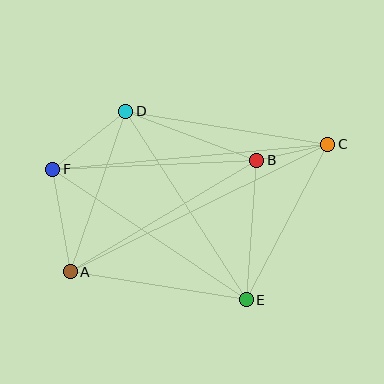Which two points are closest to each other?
Points B and C are closest to each other.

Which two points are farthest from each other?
Points A and C are farthest from each other.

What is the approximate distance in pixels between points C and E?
The distance between C and E is approximately 176 pixels.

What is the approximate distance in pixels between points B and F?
The distance between B and F is approximately 204 pixels.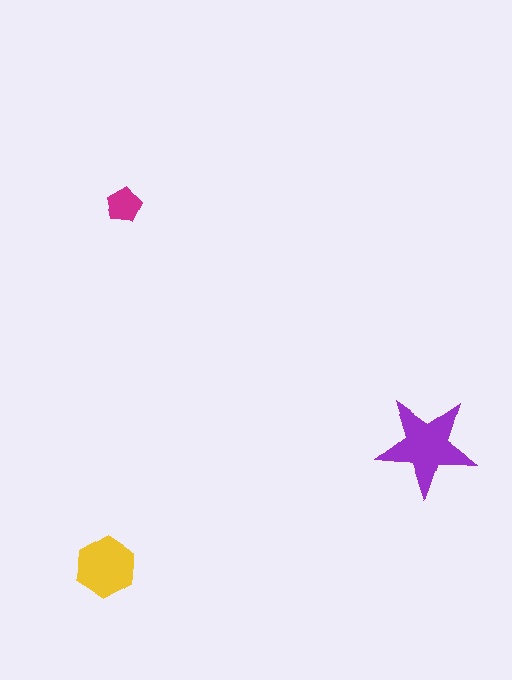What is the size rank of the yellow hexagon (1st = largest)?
2nd.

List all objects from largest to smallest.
The purple star, the yellow hexagon, the magenta pentagon.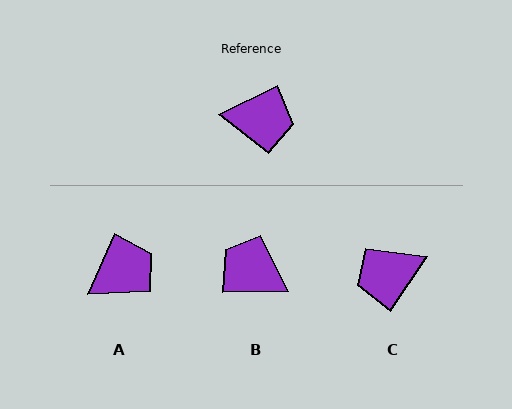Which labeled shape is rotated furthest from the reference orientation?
B, about 154 degrees away.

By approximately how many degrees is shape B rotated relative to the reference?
Approximately 154 degrees counter-clockwise.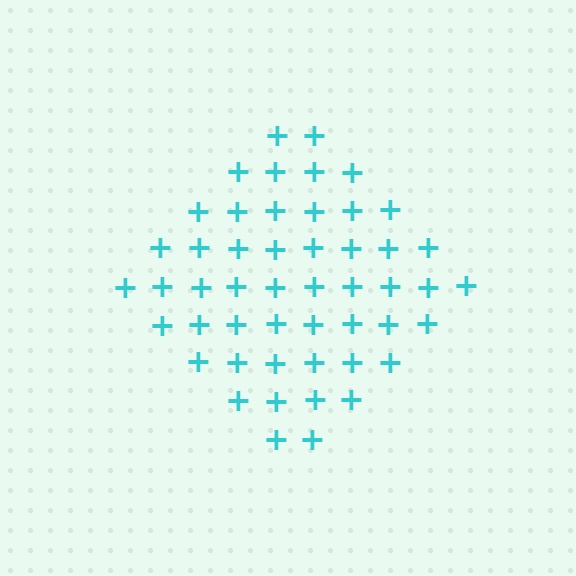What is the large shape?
The large shape is a diamond.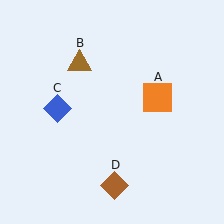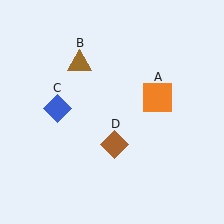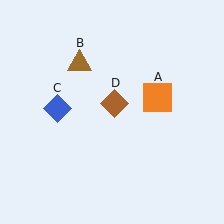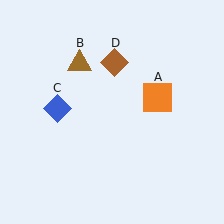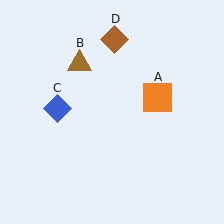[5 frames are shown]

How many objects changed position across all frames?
1 object changed position: brown diamond (object D).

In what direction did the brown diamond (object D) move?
The brown diamond (object D) moved up.